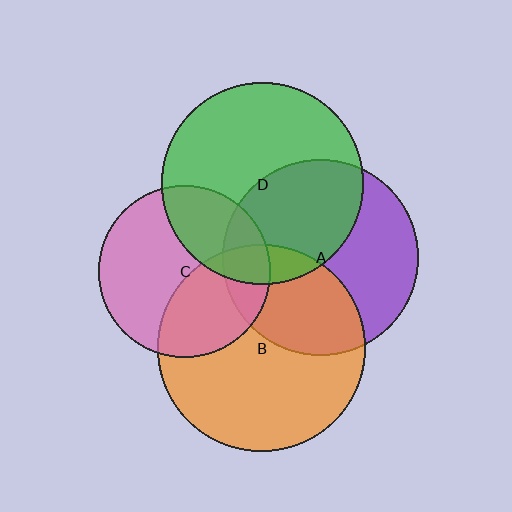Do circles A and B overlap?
Yes.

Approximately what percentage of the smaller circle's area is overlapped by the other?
Approximately 35%.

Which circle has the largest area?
Circle B (orange).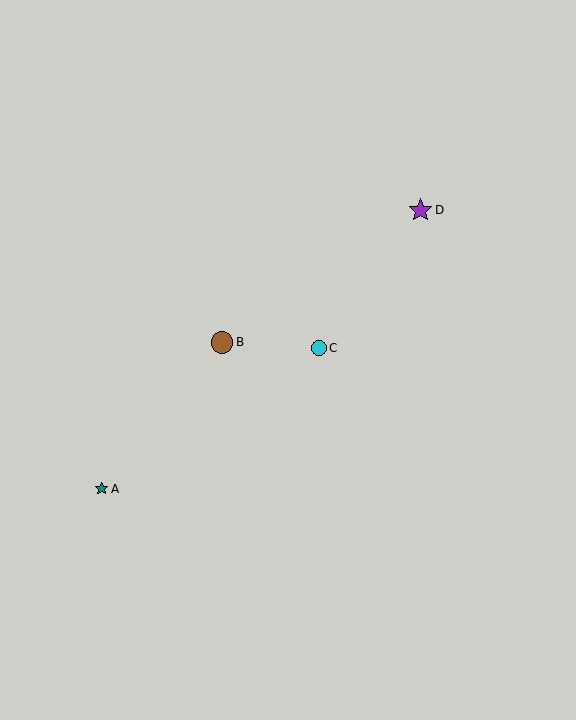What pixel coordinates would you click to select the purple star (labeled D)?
Click at (421, 211) to select the purple star D.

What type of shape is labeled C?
Shape C is a cyan circle.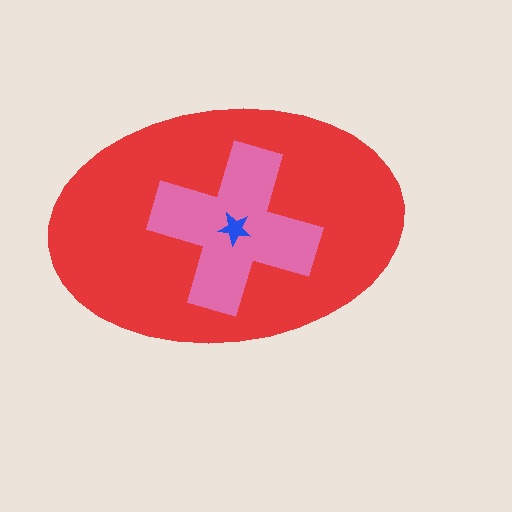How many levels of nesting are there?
3.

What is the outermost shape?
The red ellipse.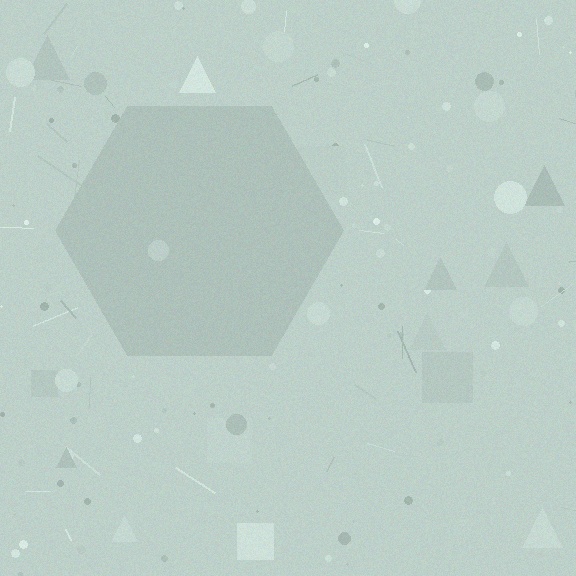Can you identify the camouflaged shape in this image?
The camouflaged shape is a hexagon.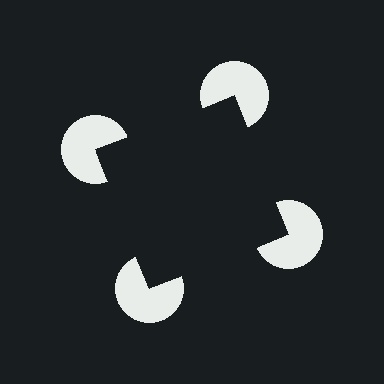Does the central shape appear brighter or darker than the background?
It typically appears slightly darker than the background, even though no actual brightness change is drawn.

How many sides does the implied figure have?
4 sides.